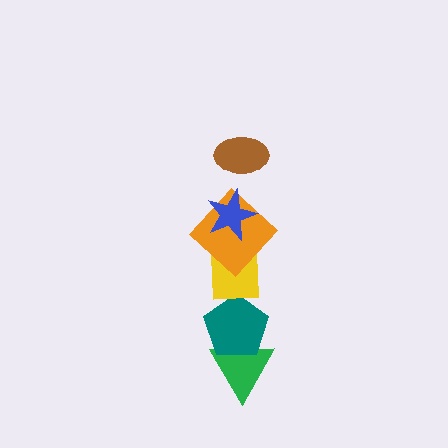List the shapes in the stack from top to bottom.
From top to bottom: the brown ellipse, the blue star, the orange diamond, the yellow square, the teal pentagon, the green triangle.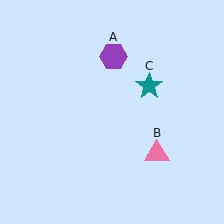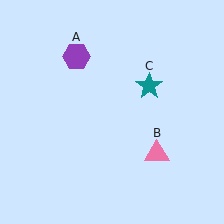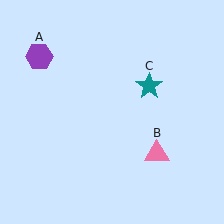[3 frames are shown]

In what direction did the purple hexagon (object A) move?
The purple hexagon (object A) moved left.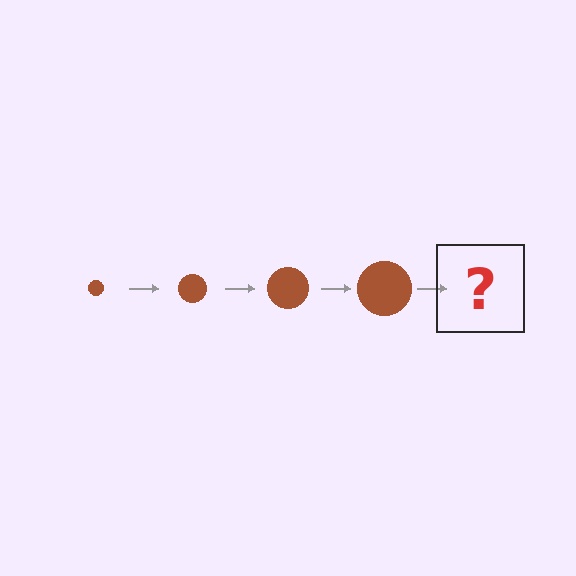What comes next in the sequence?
The next element should be a brown circle, larger than the previous one.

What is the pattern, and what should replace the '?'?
The pattern is that the circle gets progressively larger each step. The '?' should be a brown circle, larger than the previous one.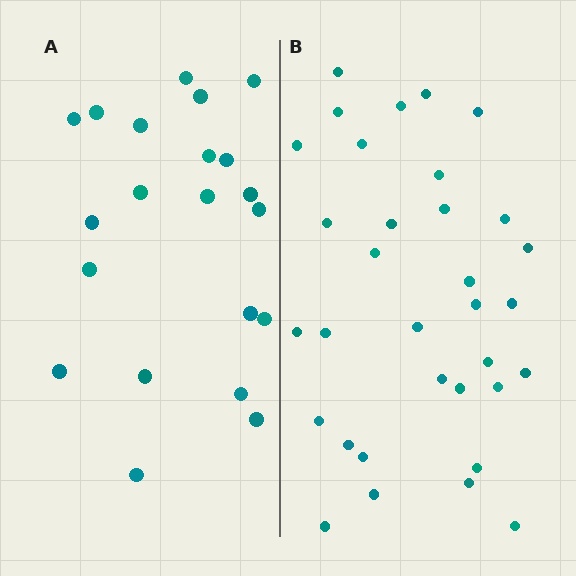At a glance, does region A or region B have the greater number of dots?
Region B (the right region) has more dots.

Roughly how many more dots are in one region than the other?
Region B has roughly 12 or so more dots than region A.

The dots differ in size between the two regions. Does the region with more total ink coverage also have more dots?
No. Region A has more total ink coverage because its dots are larger, but region B actually contains more individual dots. Total area can be misleading — the number of items is what matters here.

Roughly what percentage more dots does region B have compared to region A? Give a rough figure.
About 55% more.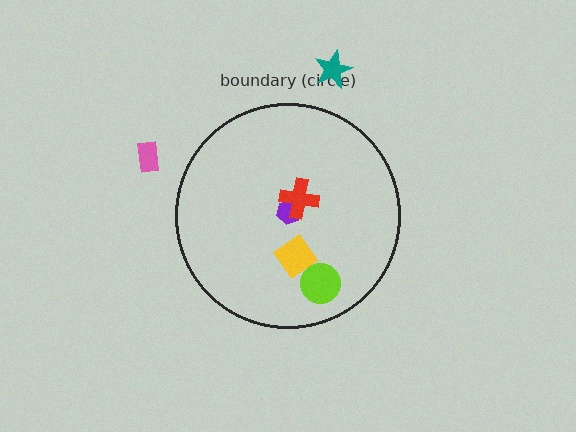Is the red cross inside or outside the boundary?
Inside.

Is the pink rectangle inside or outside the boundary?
Outside.